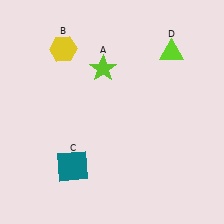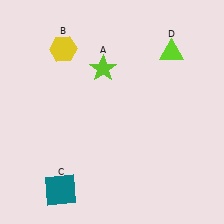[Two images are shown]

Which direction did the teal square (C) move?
The teal square (C) moved down.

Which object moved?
The teal square (C) moved down.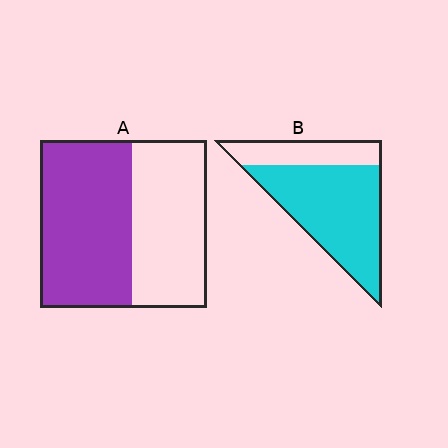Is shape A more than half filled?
Yes.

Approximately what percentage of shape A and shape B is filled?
A is approximately 55% and B is approximately 75%.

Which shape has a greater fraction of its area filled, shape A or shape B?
Shape B.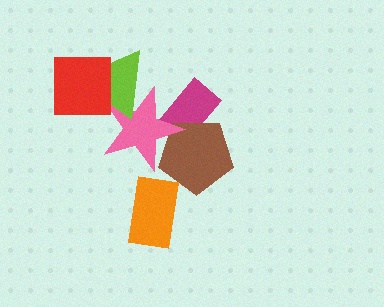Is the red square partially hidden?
No, no other shape covers it.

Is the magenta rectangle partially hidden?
Yes, it is partially covered by another shape.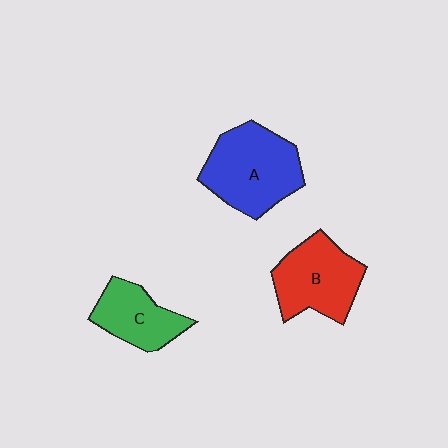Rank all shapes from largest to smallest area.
From largest to smallest: A (blue), B (red), C (green).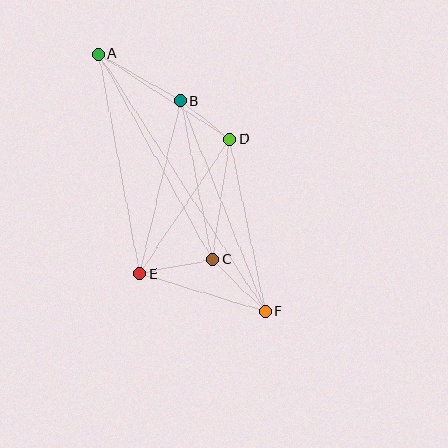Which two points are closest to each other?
Points B and D are closest to each other.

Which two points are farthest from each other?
Points A and F are farthest from each other.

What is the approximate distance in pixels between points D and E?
The distance between D and E is approximately 162 pixels.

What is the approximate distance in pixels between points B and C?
The distance between B and C is approximately 162 pixels.